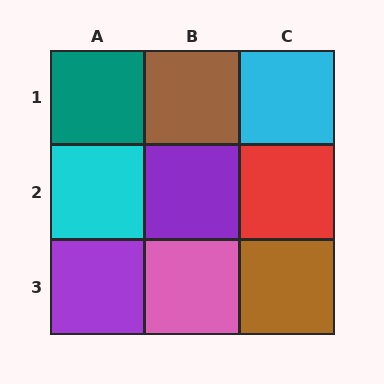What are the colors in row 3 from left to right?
Purple, pink, brown.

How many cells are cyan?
2 cells are cyan.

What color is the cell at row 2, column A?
Cyan.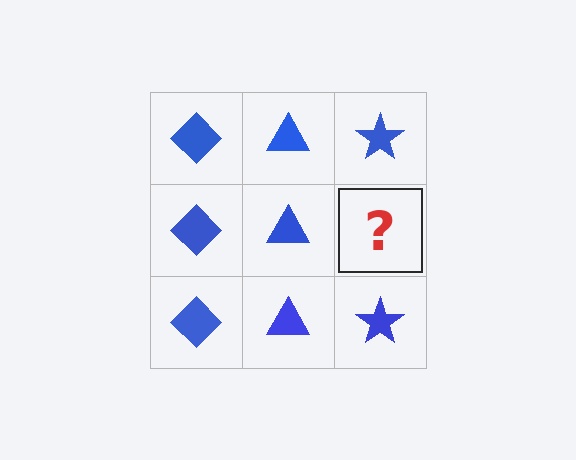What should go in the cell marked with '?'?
The missing cell should contain a blue star.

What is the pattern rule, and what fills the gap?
The rule is that each column has a consistent shape. The gap should be filled with a blue star.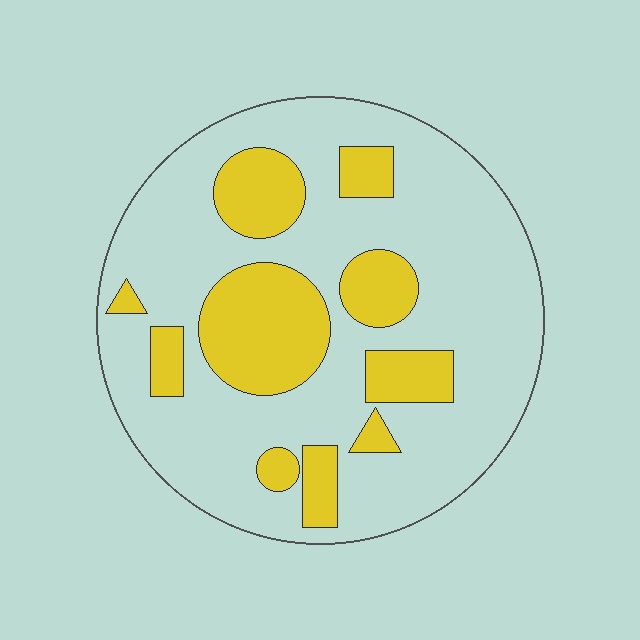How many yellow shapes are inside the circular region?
10.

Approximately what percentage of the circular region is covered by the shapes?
Approximately 25%.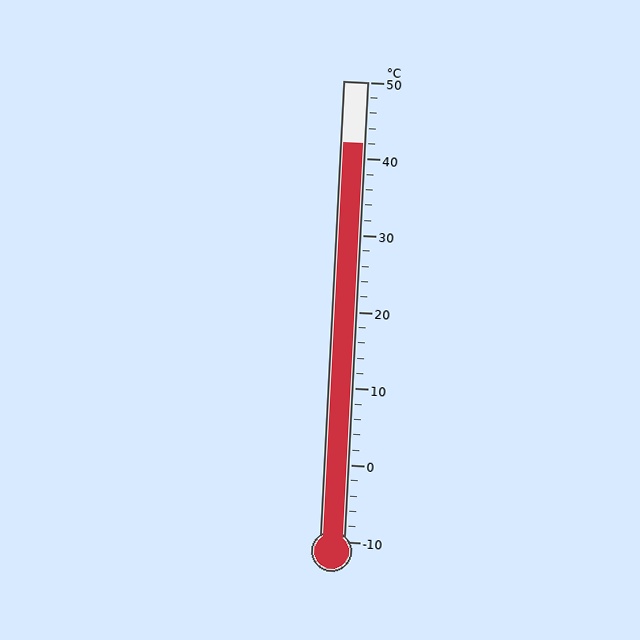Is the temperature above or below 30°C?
The temperature is above 30°C.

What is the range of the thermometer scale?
The thermometer scale ranges from -10°C to 50°C.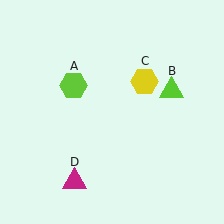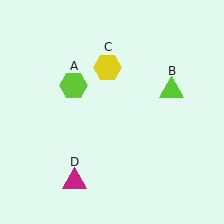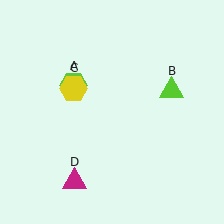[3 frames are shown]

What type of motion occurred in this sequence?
The yellow hexagon (object C) rotated counterclockwise around the center of the scene.